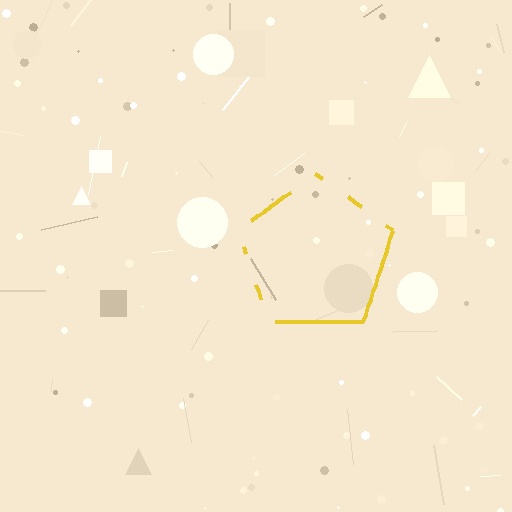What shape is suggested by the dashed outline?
The dashed outline suggests a pentagon.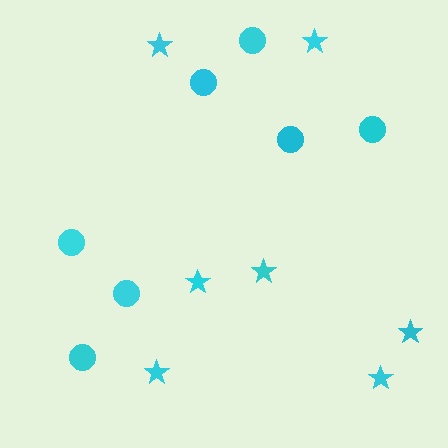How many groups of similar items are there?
There are 2 groups: one group of circles (7) and one group of stars (7).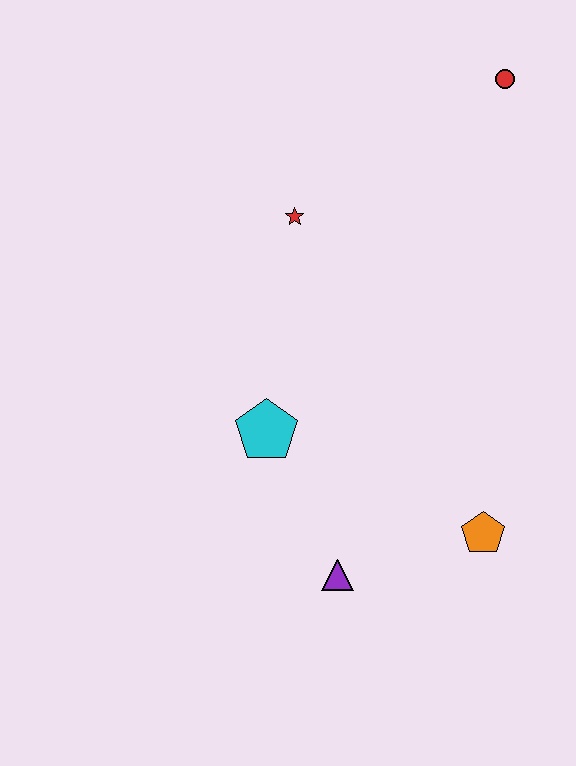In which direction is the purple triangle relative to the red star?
The purple triangle is below the red star.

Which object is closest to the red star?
The cyan pentagon is closest to the red star.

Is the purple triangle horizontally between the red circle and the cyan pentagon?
Yes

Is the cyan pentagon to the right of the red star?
No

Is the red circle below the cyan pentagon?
No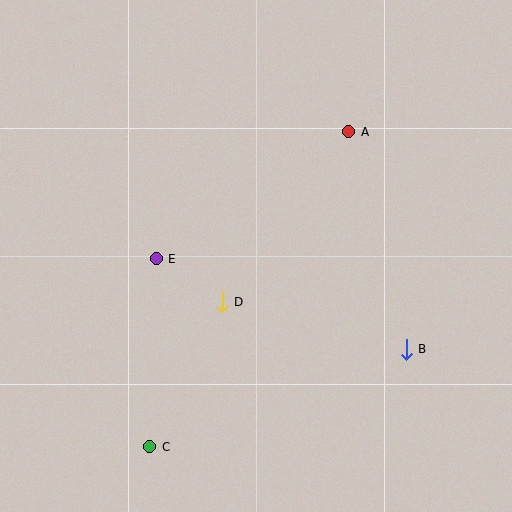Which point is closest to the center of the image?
Point D at (222, 302) is closest to the center.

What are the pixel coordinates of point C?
Point C is at (150, 447).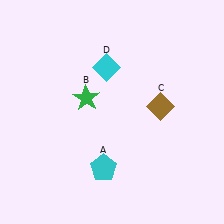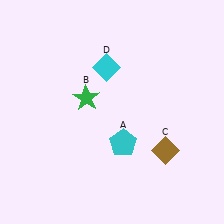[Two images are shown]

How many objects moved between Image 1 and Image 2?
2 objects moved between the two images.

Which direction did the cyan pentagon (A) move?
The cyan pentagon (A) moved up.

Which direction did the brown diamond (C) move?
The brown diamond (C) moved down.